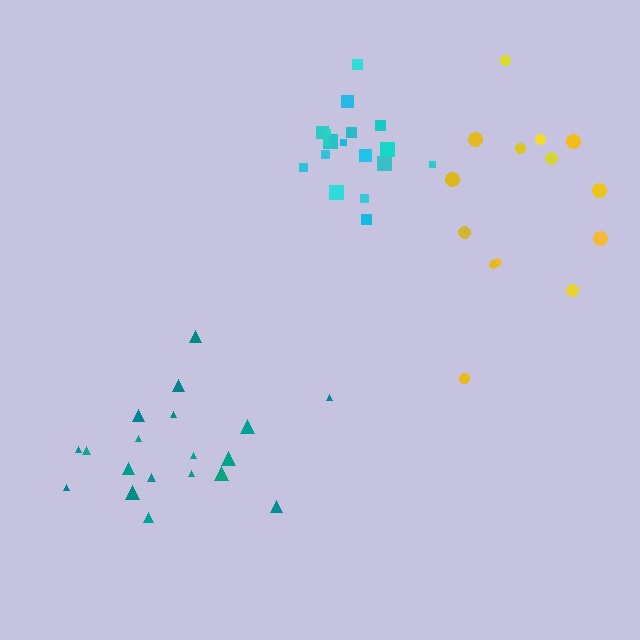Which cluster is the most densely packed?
Cyan.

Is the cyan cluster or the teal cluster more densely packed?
Cyan.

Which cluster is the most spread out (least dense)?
Teal.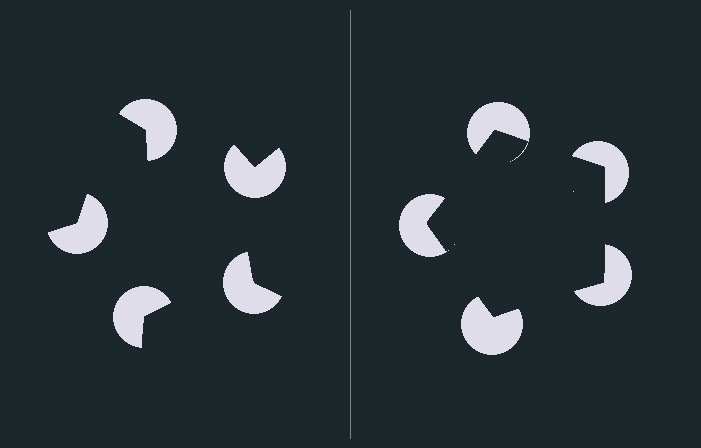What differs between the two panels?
The pac-man discs are positioned identically on both sides; only the wedge orientations differ. On the right they align to a pentagon; on the left they are misaligned.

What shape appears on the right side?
An illusory pentagon.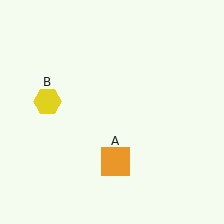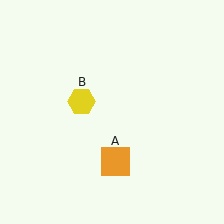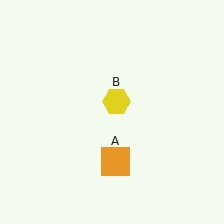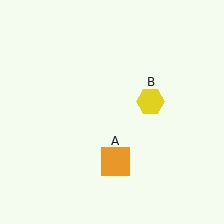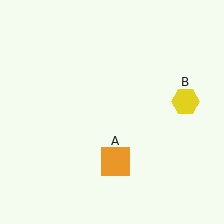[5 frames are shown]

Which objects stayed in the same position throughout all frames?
Orange square (object A) remained stationary.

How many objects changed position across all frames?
1 object changed position: yellow hexagon (object B).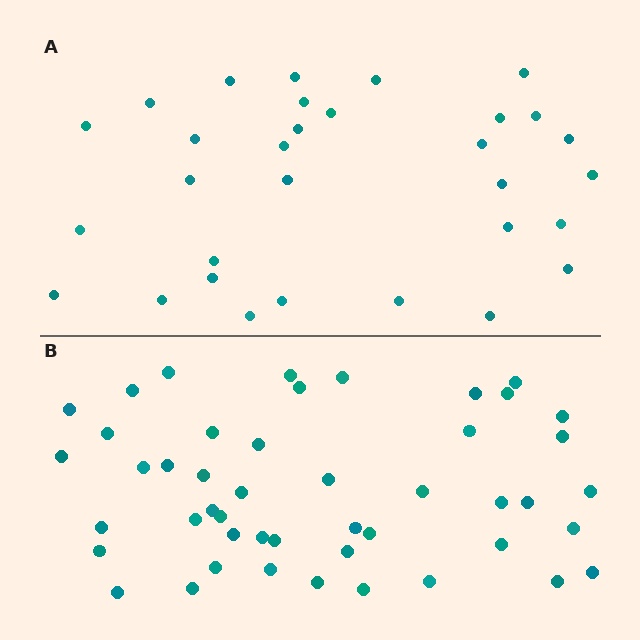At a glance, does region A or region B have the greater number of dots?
Region B (the bottom region) has more dots.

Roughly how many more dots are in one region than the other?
Region B has approximately 15 more dots than region A.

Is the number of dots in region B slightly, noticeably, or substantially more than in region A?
Region B has substantially more. The ratio is roughly 1.5 to 1.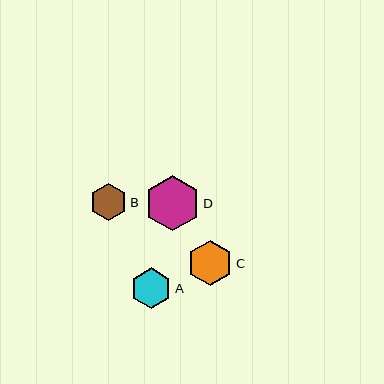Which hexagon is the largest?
Hexagon D is the largest with a size of approximately 55 pixels.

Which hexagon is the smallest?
Hexagon B is the smallest with a size of approximately 38 pixels.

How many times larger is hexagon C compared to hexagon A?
Hexagon C is approximately 1.1 times the size of hexagon A.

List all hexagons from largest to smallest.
From largest to smallest: D, C, A, B.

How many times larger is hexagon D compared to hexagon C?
Hexagon D is approximately 1.2 times the size of hexagon C.